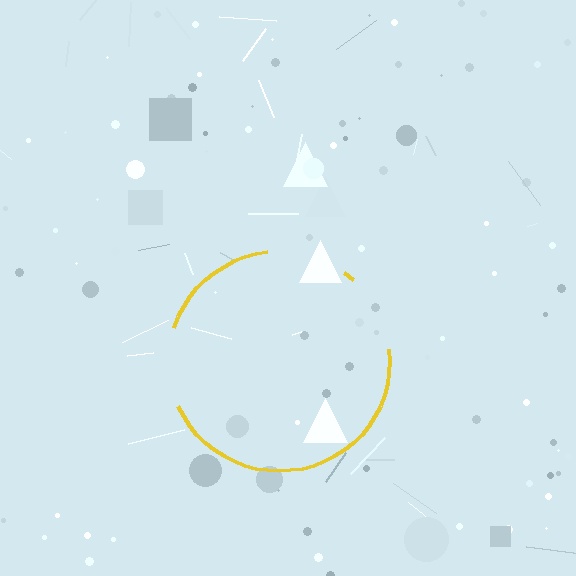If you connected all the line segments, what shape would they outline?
They would outline a circle.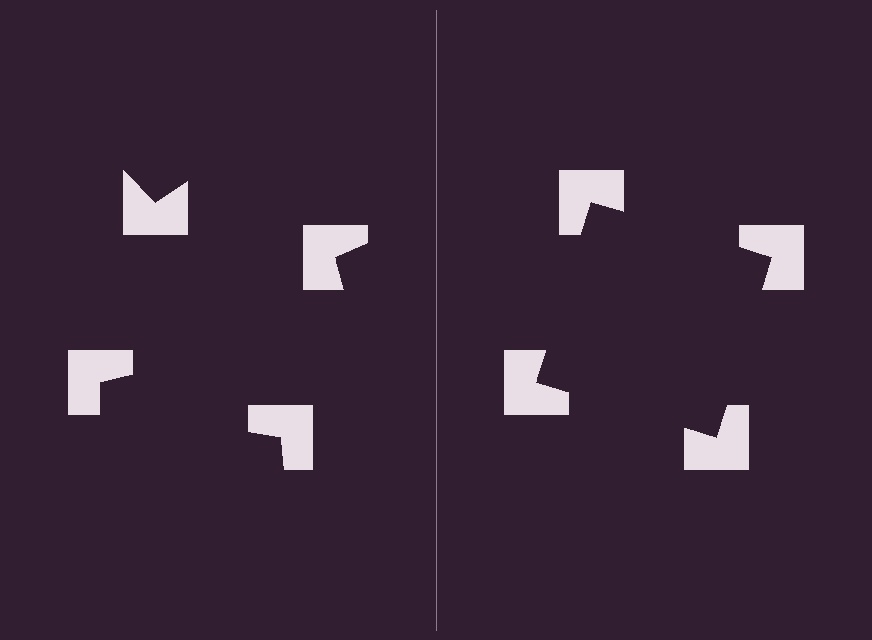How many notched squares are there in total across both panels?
8 — 4 on each side.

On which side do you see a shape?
An illusory square appears on the right side. On the left side the wedge cuts are rotated, so no coherent shape forms.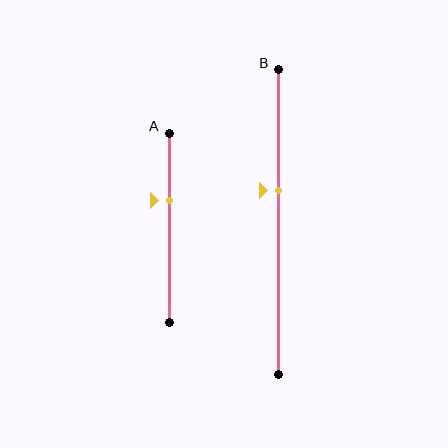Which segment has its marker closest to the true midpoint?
Segment B has its marker closest to the true midpoint.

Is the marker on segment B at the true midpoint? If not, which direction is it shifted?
No, the marker on segment B is shifted upward by about 10% of the segment length.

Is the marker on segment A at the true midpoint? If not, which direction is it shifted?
No, the marker on segment A is shifted upward by about 15% of the segment length.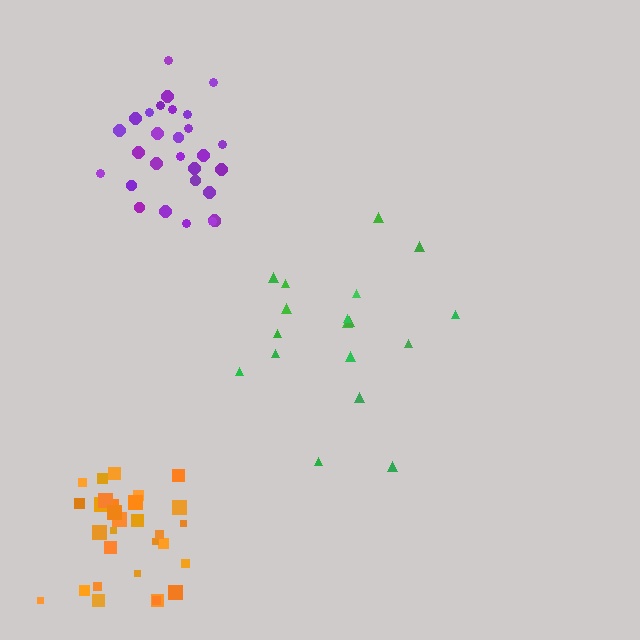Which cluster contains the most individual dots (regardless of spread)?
Orange (30).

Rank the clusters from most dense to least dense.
orange, purple, green.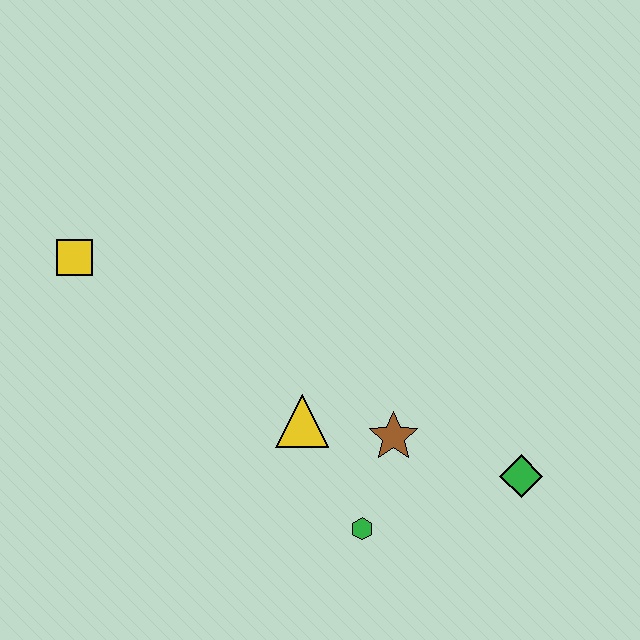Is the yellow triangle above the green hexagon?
Yes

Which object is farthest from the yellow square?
The green diamond is farthest from the yellow square.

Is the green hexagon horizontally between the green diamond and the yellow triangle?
Yes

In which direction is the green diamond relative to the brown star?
The green diamond is to the right of the brown star.